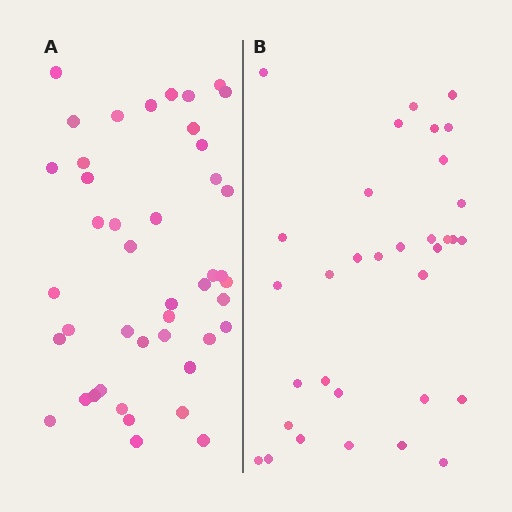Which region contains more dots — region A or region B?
Region A (the left region) has more dots.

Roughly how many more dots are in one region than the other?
Region A has roughly 12 or so more dots than region B.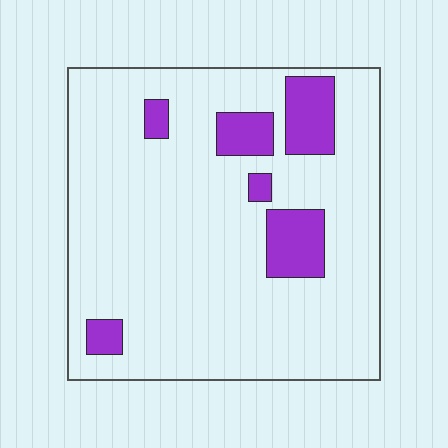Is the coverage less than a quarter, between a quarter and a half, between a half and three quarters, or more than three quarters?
Less than a quarter.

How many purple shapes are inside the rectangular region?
6.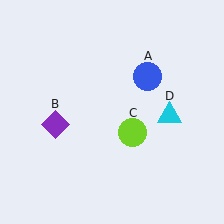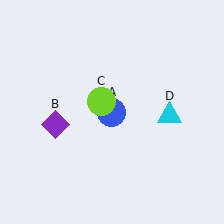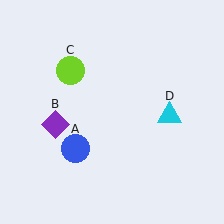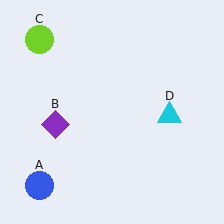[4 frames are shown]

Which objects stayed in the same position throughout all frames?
Purple diamond (object B) and cyan triangle (object D) remained stationary.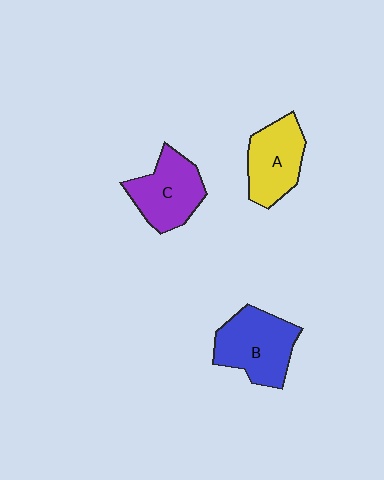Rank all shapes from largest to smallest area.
From largest to smallest: B (blue), C (purple), A (yellow).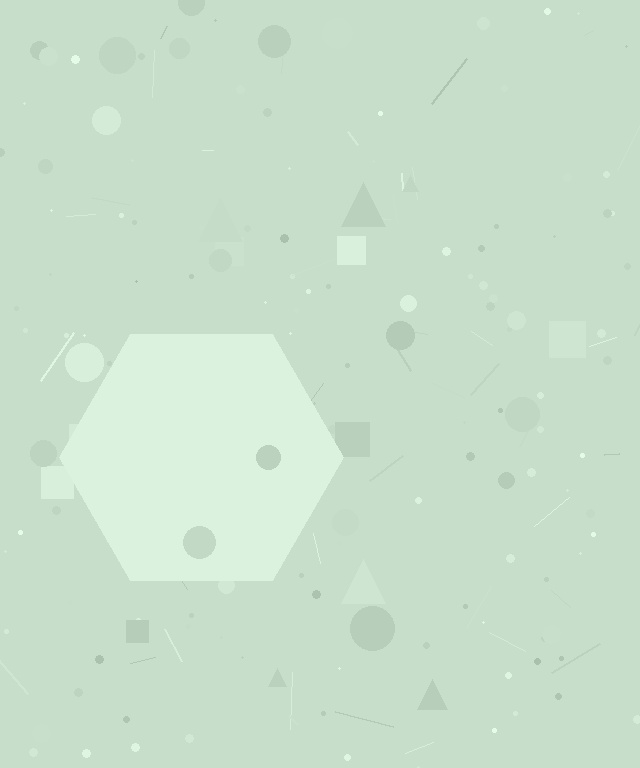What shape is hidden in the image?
A hexagon is hidden in the image.